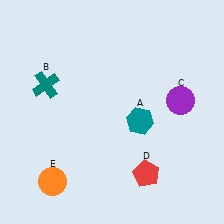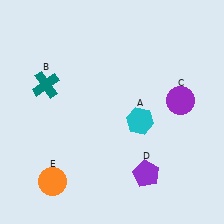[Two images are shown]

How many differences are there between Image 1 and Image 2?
There are 2 differences between the two images.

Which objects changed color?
A changed from teal to cyan. D changed from red to purple.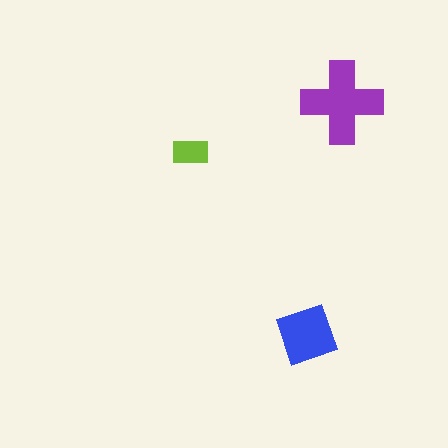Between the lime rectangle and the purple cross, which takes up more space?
The purple cross.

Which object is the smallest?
The lime rectangle.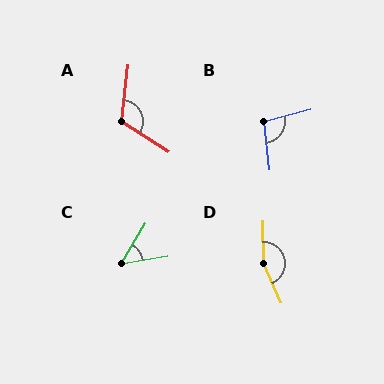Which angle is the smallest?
C, at approximately 49 degrees.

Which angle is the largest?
D, at approximately 157 degrees.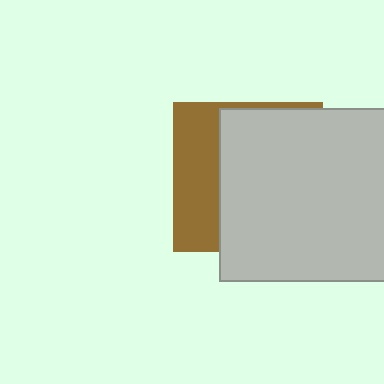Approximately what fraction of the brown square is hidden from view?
Roughly 67% of the brown square is hidden behind the light gray square.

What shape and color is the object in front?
The object in front is a light gray square.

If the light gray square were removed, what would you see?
You would see the complete brown square.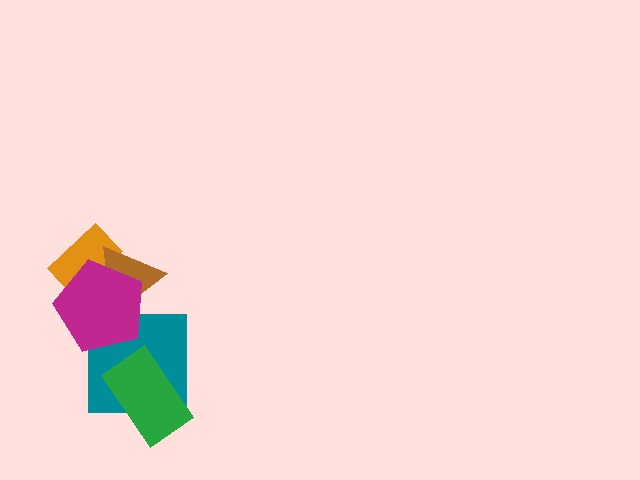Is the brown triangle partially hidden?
Yes, it is partially covered by another shape.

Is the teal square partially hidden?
Yes, it is partially covered by another shape.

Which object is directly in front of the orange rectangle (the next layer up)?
The brown triangle is directly in front of the orange rectangle.